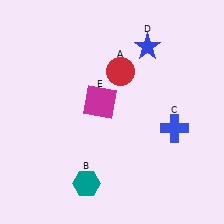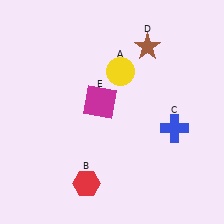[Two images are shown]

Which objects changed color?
A changed from red to yellow. B changed from teal to red. D changed from blue to brown.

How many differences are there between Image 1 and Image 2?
There are 3 differences between the two images.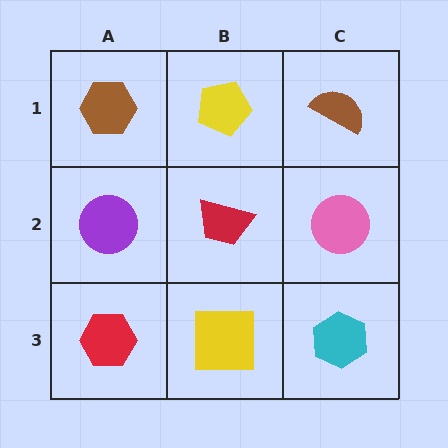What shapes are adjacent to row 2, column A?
A brown hexagon (row 1, column A), a red hexagon (row 3, column A), a red trapezoid (row 2, column B).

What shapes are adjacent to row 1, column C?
A pink circle (row 2, column C), a yellow pentagon (row 1, column B).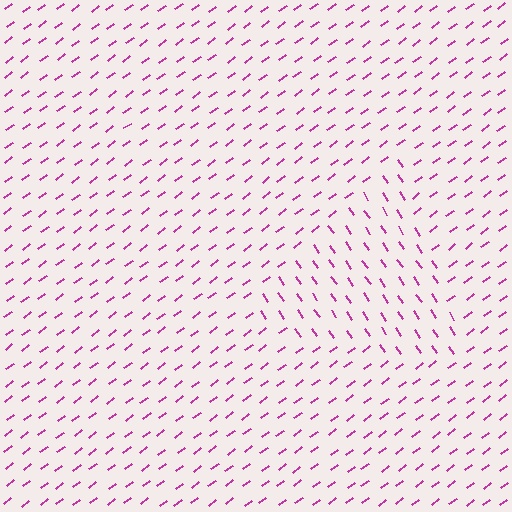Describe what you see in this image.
The image is filled with small magenta line segments. A triangle region in the image has lines oriented differently from the surrounding lines, creating a visible texture boundary.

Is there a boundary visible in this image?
Yes, there is a texture boundary formed by a change in line orientation.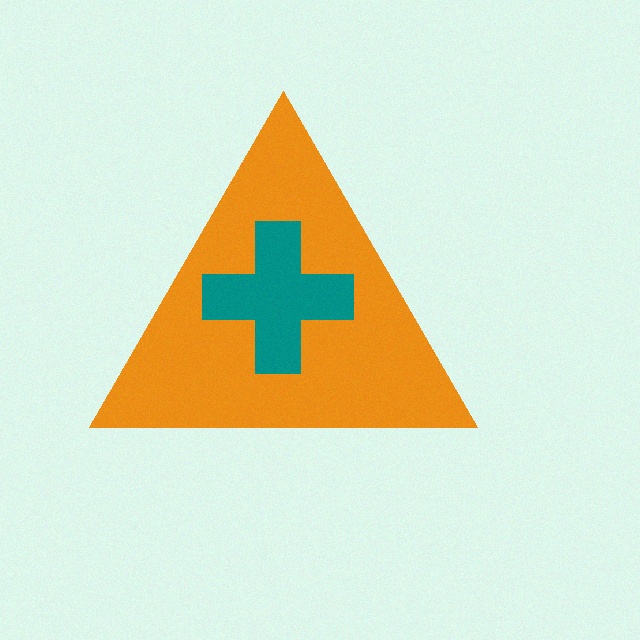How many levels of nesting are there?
2.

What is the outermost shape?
The orange triangle.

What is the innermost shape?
The teal cross.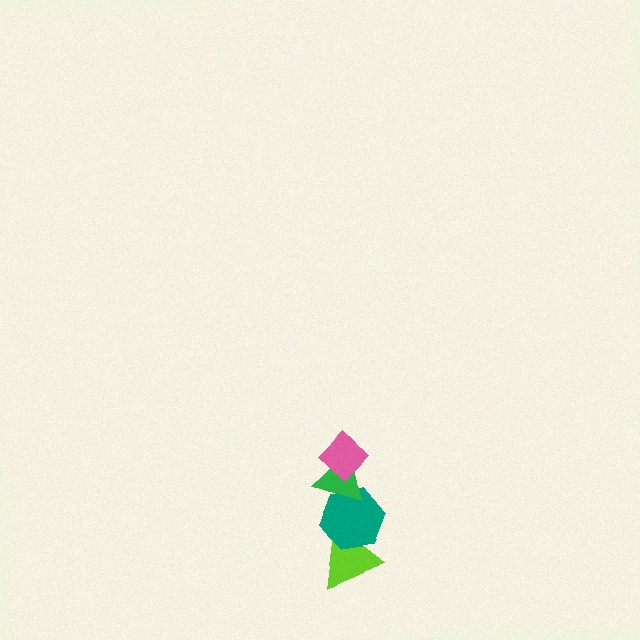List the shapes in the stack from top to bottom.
From top to bottom: the pink diamond, the green triangle, the teal hexagon, the lime triangle.